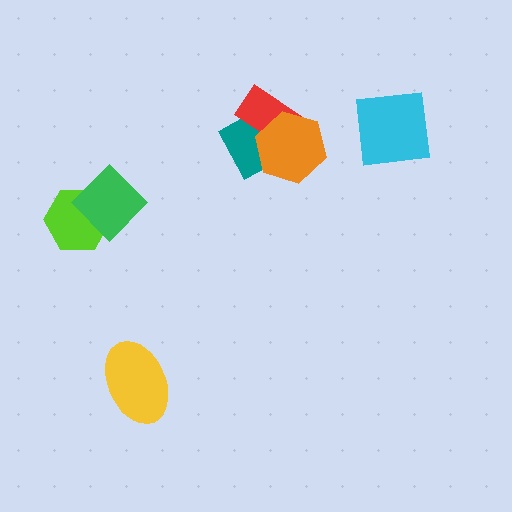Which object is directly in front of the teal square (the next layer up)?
The red rectangle is directly in front of the teal square.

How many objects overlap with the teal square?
2 objects overlap with the teal square.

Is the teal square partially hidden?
Yes, it is partially covered by another shape.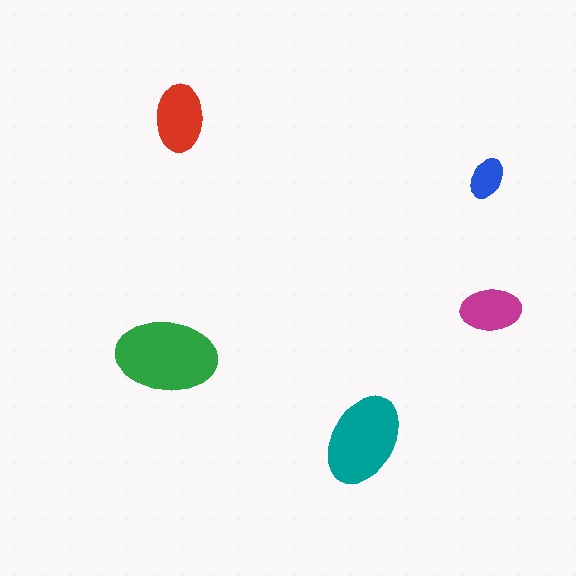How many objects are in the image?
There are 5 objects in the image.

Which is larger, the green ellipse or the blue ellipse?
The green one.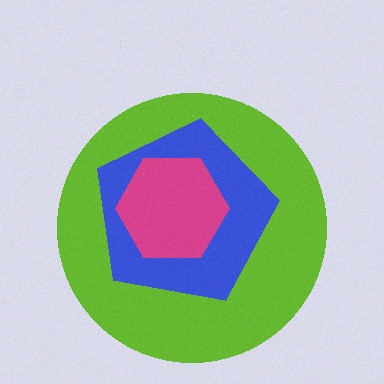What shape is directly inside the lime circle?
The blue pentagon.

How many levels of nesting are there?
3.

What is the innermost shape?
The magenta hexagon.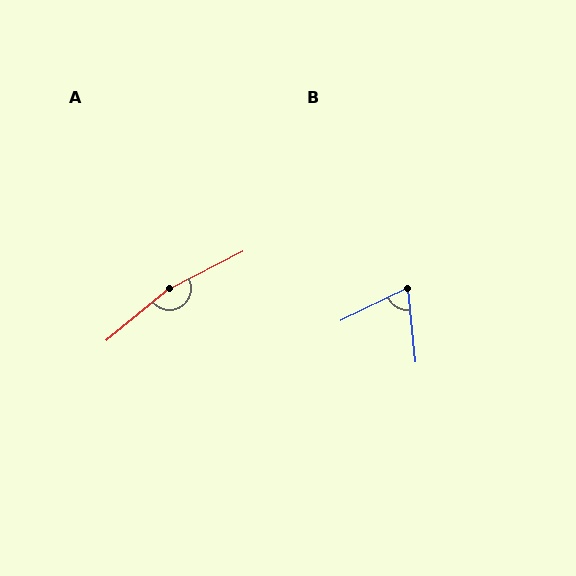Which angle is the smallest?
B, at approximately 70 degrees.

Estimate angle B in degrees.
Approximately 70 degrees.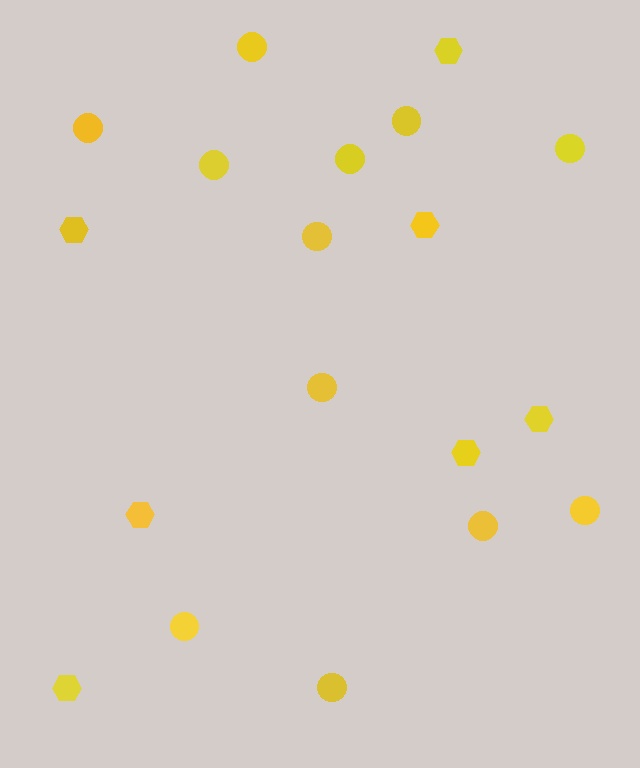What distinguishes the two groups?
There are 2 groups: one group of hexagons (7) and one group of circles (12).